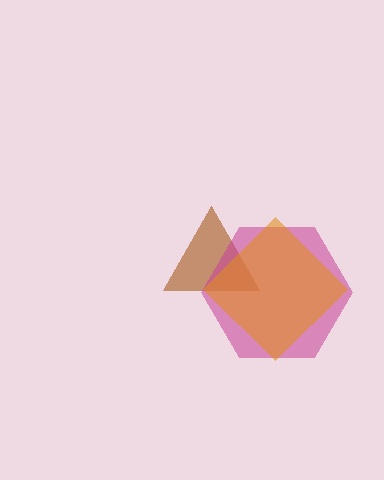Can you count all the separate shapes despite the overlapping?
Yes, there are 3 separate shapes.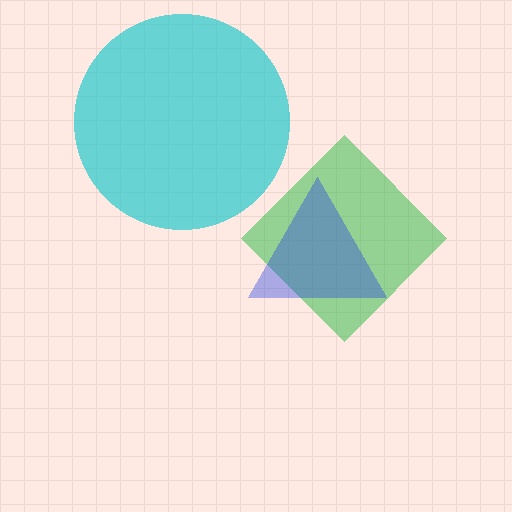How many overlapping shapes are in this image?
There are 3 overlapping shapes in the image.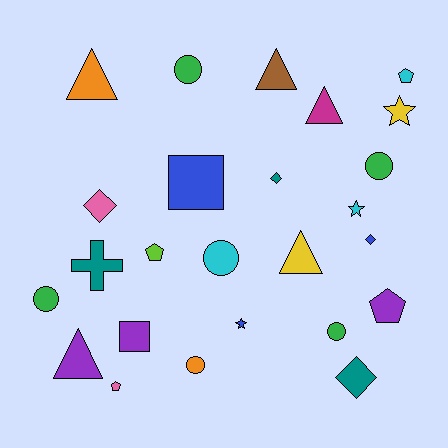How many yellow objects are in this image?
There are 2 yellow objects.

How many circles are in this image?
There are 6 circles.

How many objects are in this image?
There are 25 objects.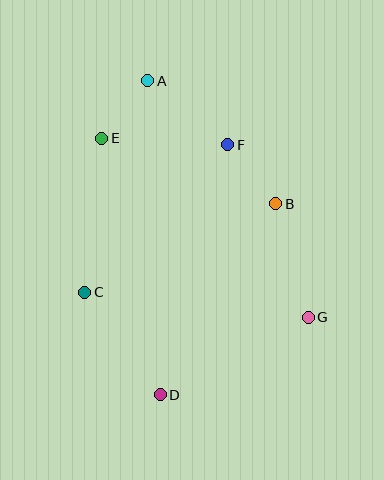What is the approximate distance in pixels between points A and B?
The distance between A and B is approximately 178 pixels.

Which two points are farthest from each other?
Points A and D are farthest from each other.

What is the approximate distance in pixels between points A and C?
The distance between A and C is approximately 221 pixels.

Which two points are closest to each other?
Points A and E are closest to each other.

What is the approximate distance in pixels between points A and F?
The distance between A and F is approximately 102 pixels.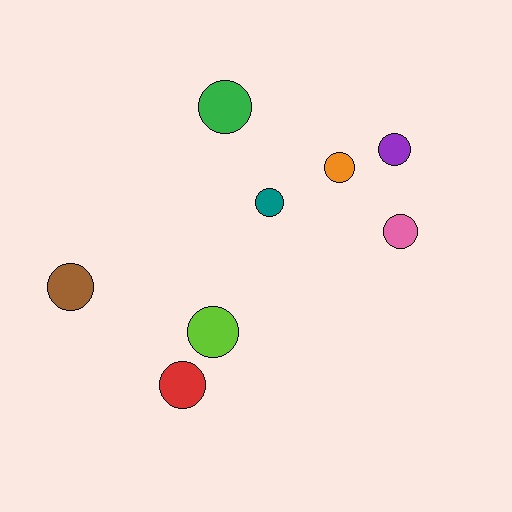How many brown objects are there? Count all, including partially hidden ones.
There is 1 brown object.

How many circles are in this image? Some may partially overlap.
There are 8 circles.